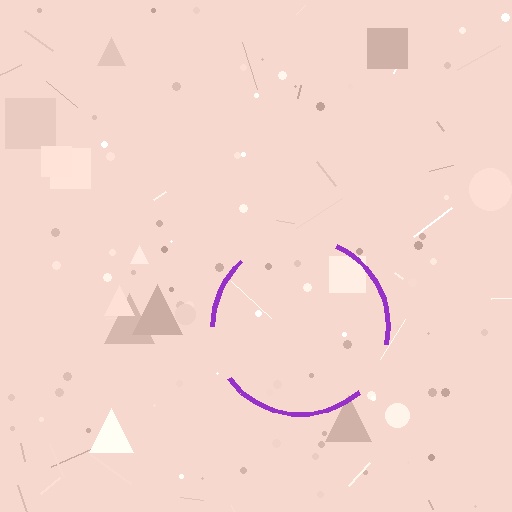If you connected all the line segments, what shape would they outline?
They would outline a circle.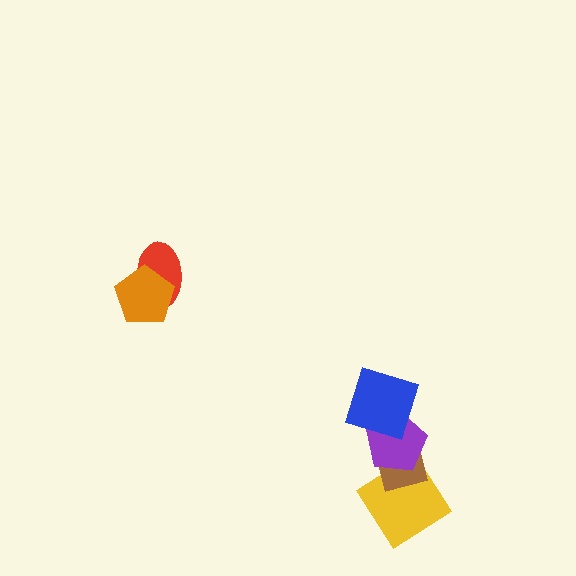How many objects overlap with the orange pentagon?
1 object overlaps with the orange pentagon.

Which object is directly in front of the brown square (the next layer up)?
The purple pentagon is directly in front of the brown square.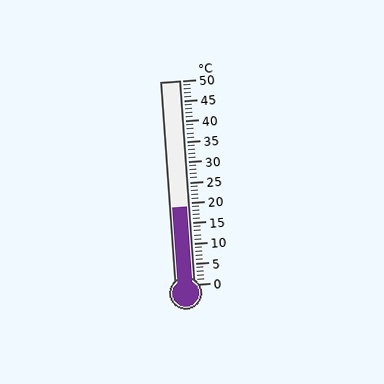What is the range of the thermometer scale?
The thermometer scale ranges from 0°C to 50°C.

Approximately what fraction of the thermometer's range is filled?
The thermometer is filled to approximately 40% of its range.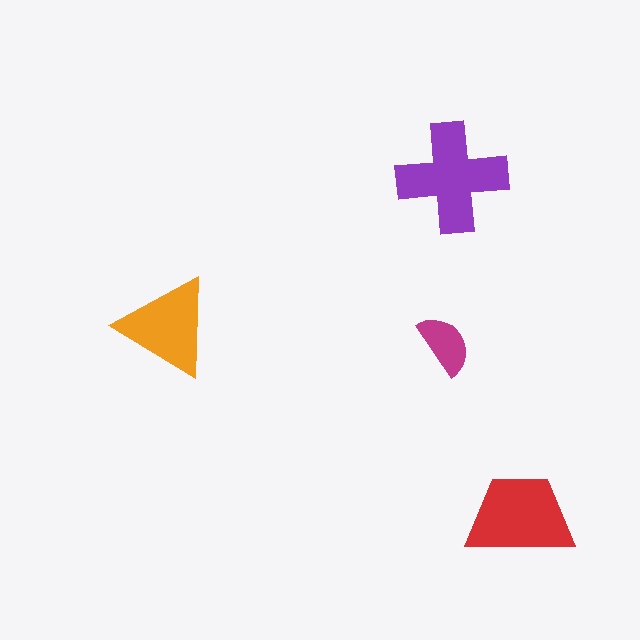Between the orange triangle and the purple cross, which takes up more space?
The purple cross.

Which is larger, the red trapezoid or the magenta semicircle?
The red trapezoid.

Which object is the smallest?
The magenta semicircle.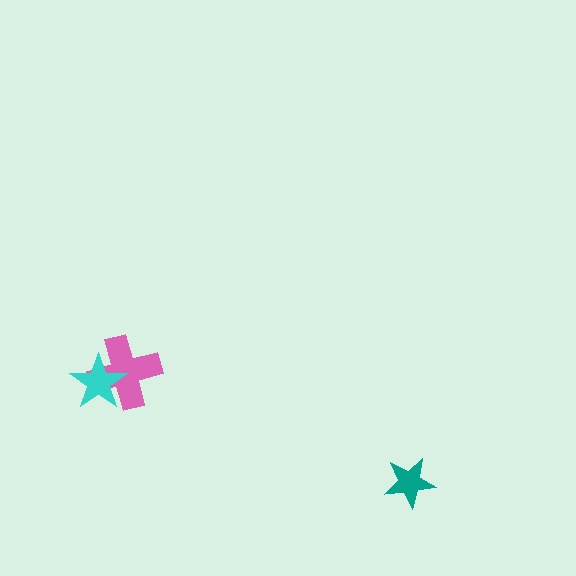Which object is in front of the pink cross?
The cyan star is in front of the pink cross.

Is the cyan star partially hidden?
No, no other shape covers it.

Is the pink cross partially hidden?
Yes, it is partially covered by another shape.